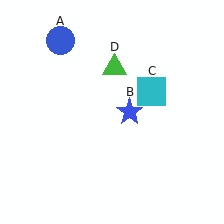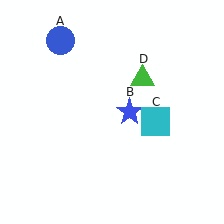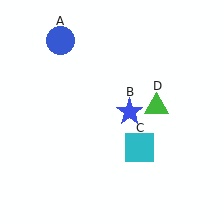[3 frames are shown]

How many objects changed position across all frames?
2 objects changed position: cyan square (object C), green triangle (object D).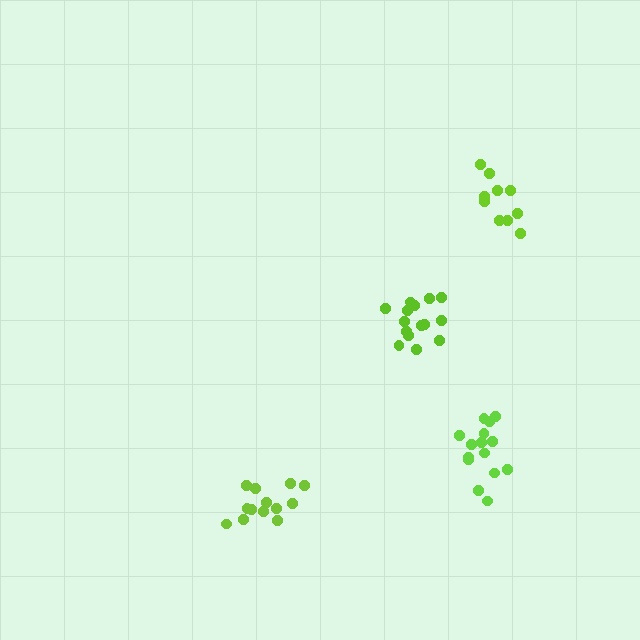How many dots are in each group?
Group 1: 13 dots, Group 2: 10 dots, Group 3: 15 dots, Group 4: 15 dots (53 total).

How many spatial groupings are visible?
There are 4 spatial groupings.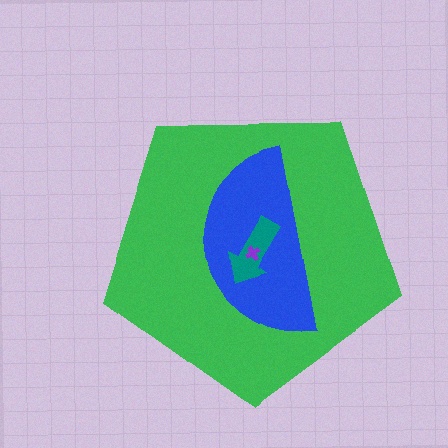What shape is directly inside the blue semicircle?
The teal arrow.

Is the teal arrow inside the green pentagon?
Yes.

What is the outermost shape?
The green pentagon.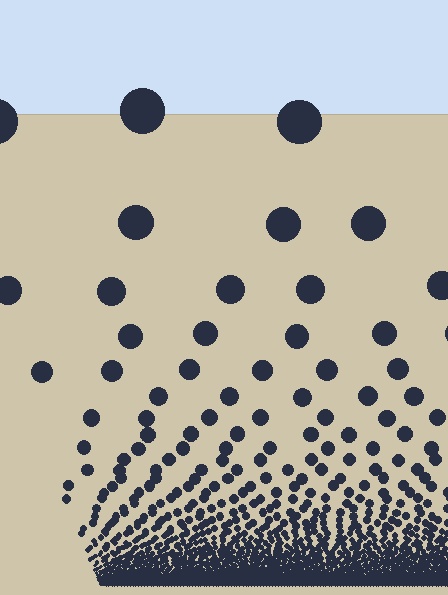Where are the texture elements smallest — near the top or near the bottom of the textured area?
Near the bottom.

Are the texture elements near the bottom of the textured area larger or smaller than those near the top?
Smaller. The gradient is inverted — elements near the bottom are smaller and denser.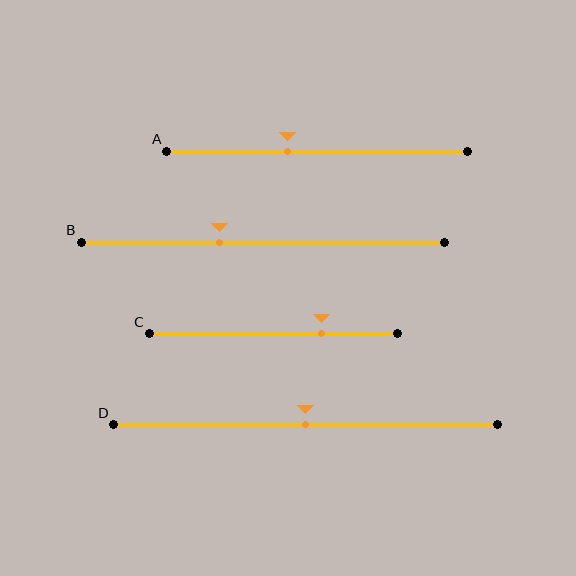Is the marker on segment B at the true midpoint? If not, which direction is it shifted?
No, the marker on segment B is shifted to the left by about 12% of the segment length.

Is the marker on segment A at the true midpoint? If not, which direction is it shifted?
No, the marker on segment A is shifted to the left by about 10% of the segment length.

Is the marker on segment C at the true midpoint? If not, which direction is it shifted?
No, the marker on segment C is shifted to the right by about 19% of the segment length.